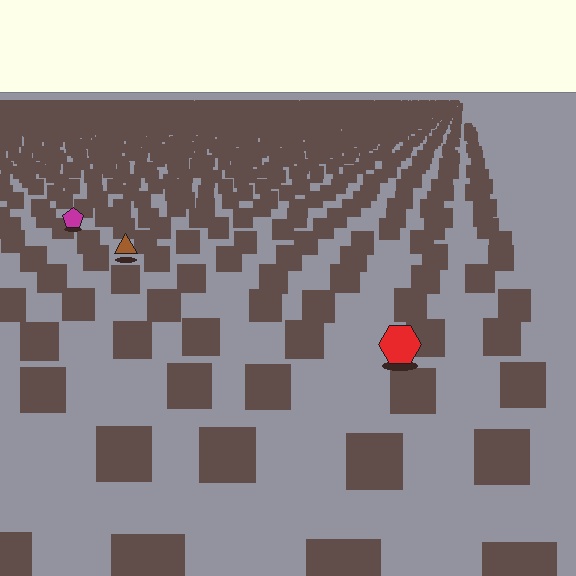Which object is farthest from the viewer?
The magenta pentagon is farthest from the viewer. It appears smaller and the ground texture around it is denser.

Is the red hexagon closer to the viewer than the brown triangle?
Yes. The red hexagon is closer — you can tell from the texture gradient: the ground texture is coarser near it.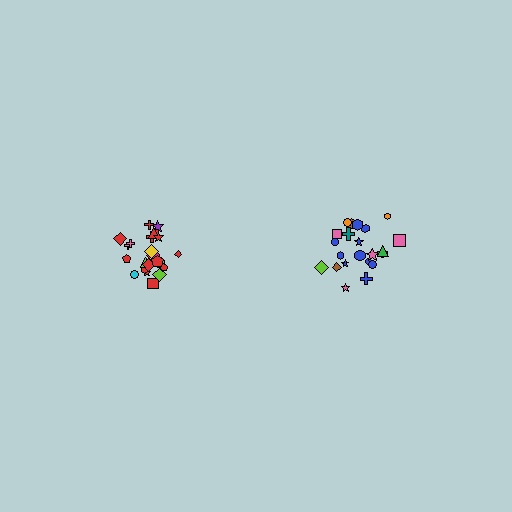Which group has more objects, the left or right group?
The left group.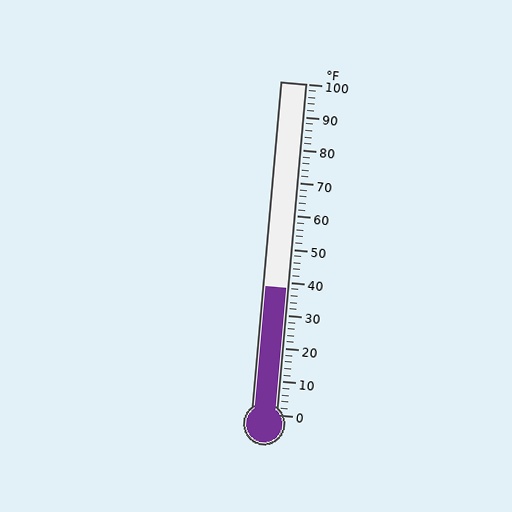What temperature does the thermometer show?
The thermometer shows approximately 38°F.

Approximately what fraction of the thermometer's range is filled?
The thermometer is filled to approximately 40% of its range.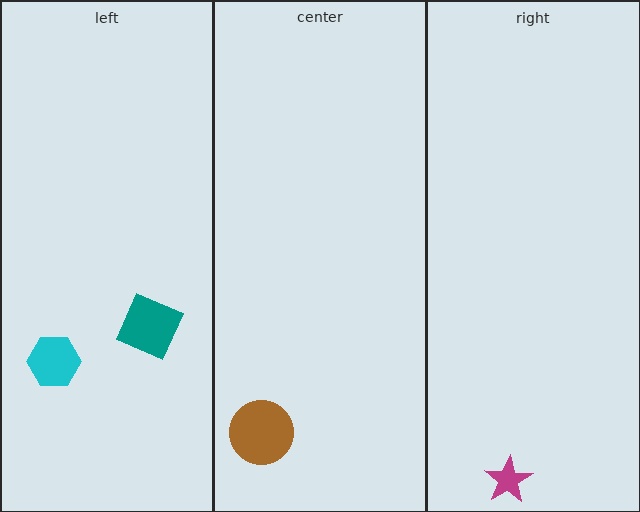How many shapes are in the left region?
2.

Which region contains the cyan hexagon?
The left region.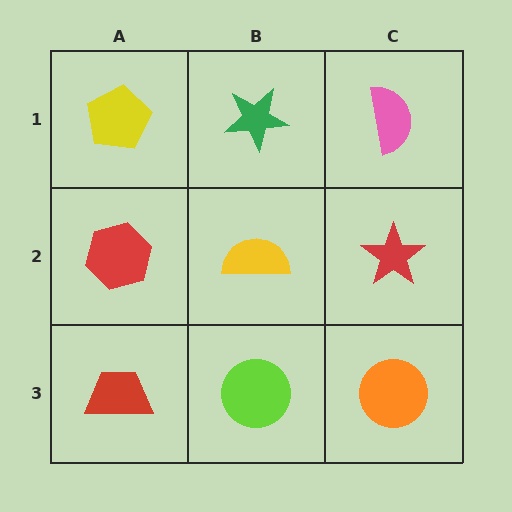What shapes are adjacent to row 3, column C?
A red star (row 2, column C), a lime circle (row 3, column B).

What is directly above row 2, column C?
A pink semicircle.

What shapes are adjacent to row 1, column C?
A red star (row 2, column C), a green star (row 1, column B).